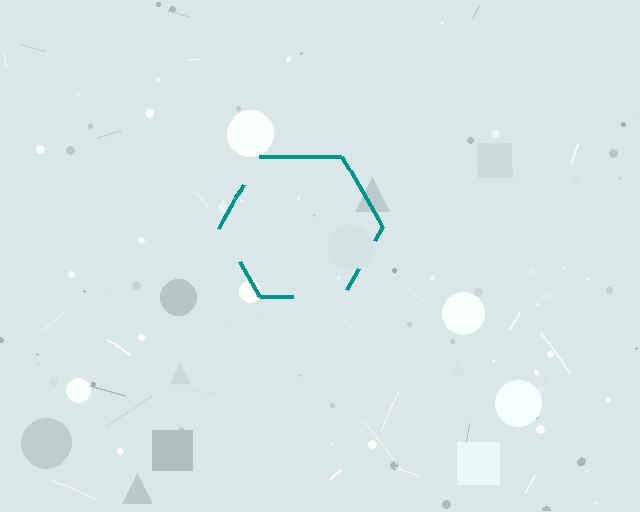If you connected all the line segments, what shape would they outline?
They would outline a hexagon.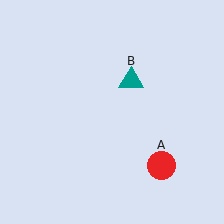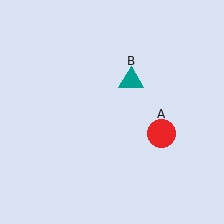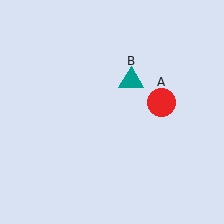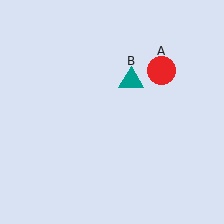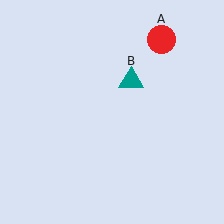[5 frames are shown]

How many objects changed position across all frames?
1 object changed position: red circle (object A).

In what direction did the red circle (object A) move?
The red circle (object A) moved up.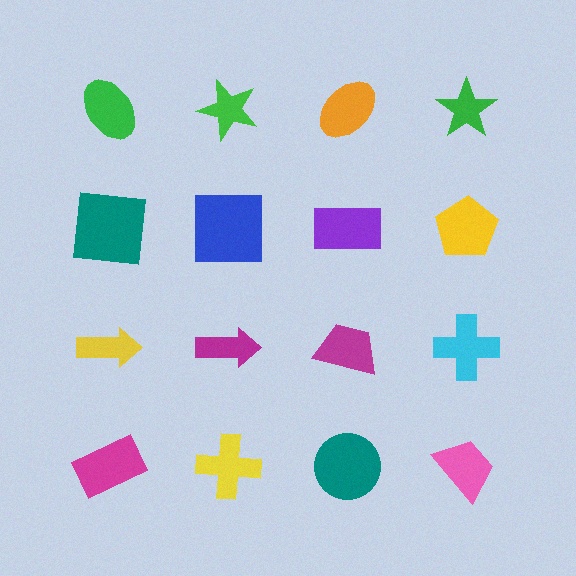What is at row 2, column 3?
A purple rectangle.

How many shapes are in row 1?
4 shapes.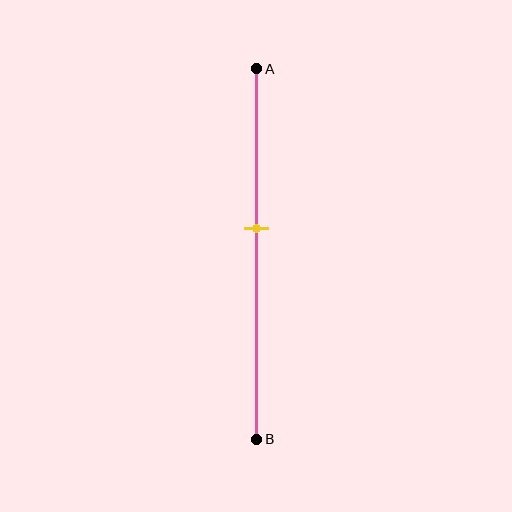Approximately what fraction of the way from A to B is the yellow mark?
The yellow mark is approximately 45% of the way from A to B.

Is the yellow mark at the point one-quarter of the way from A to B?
No, the mark is at about 45% from A, not at the 25% one-quarter point.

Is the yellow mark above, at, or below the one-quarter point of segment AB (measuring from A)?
The yellow mark is below the one-quarter point of segment AB.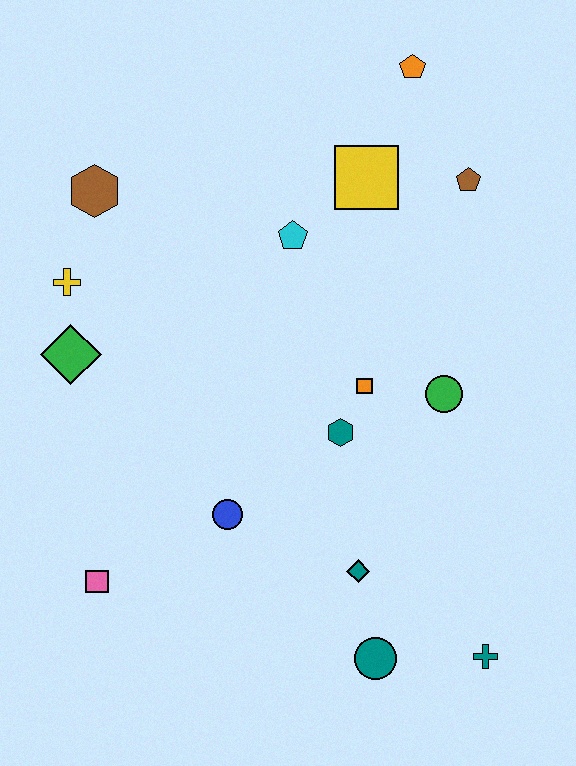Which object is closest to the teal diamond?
The teal circle is closest to the teal diamond.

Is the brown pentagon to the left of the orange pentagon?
No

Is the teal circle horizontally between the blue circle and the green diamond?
No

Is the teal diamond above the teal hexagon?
No